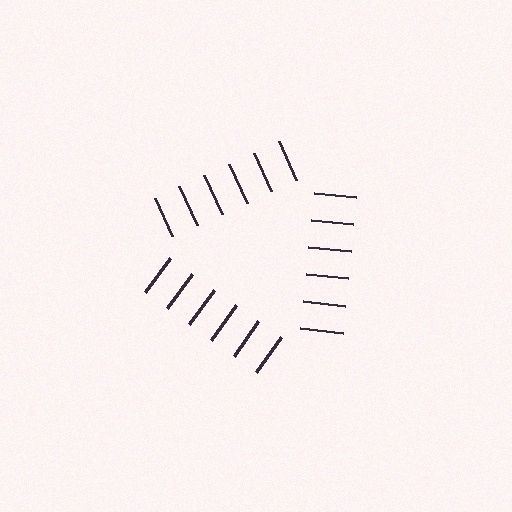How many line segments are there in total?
18 — 6 along each of the 3 edges.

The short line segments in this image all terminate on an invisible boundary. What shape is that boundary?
An illusory triangle — the line segments terminate on its edges but no continuous stroke is drawn.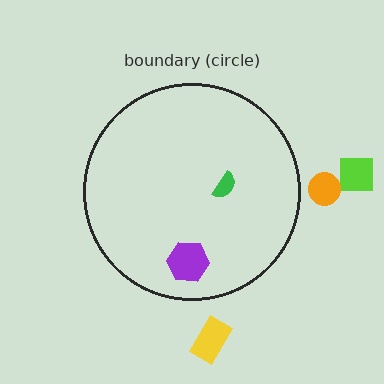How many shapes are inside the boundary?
2 inside, 3 outside.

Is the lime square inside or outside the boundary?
Outside.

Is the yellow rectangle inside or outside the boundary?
Outside.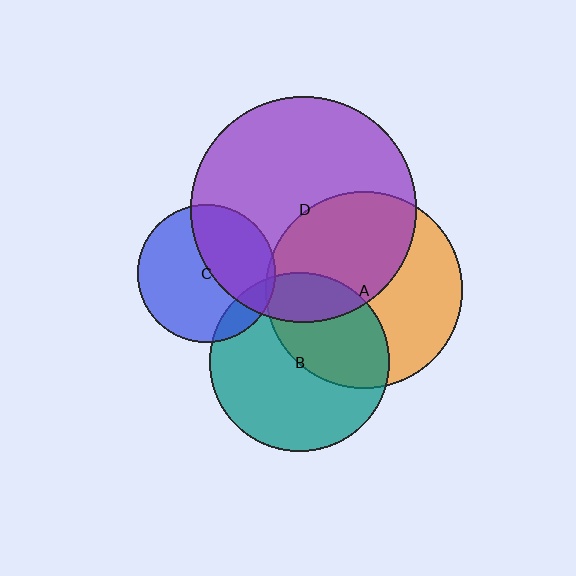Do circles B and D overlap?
Yes.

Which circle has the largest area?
Circle D (purple).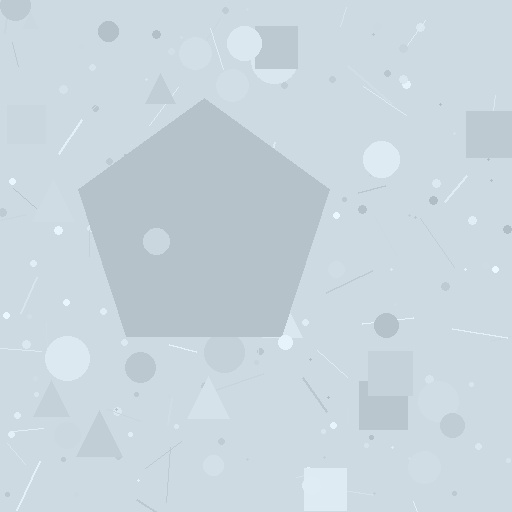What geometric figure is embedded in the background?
A pentagon is embedded in the background.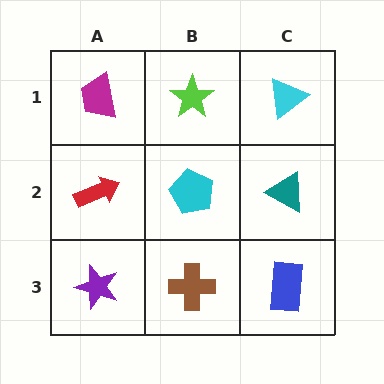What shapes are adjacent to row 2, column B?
A lime star (row 1, column B), a brown cross (row 3, column B), a red arrow (row 2, column A), a teal triangle (row 2, column C).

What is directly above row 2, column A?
A magenta trapezoid.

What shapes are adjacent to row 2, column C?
A cyan triangle (row 1, column C), a blue rectangle (row 3, column C), a cyan pentagon (row 2, column B).